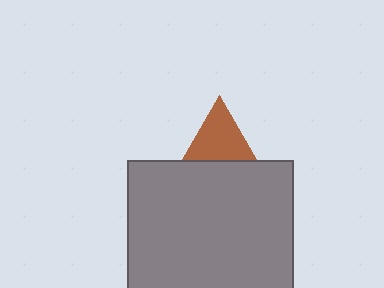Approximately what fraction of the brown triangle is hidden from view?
Roughly 62% of the brown triangle is hidden behind the gray square.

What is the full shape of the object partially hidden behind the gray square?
The partially hidden object is a brown triangle.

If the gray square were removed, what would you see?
You would see the complete brown triangle.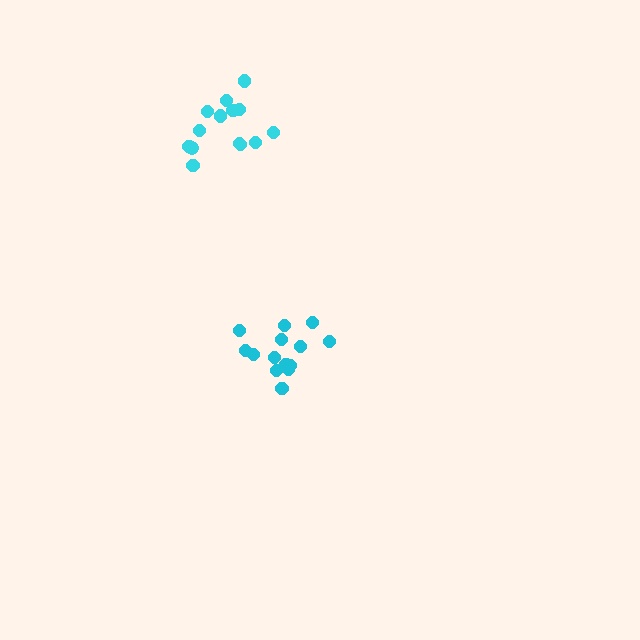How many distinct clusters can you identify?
There are 2 distinct clusters.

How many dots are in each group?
Group 1: 14 dots, Group 2: 14 dots (28 total).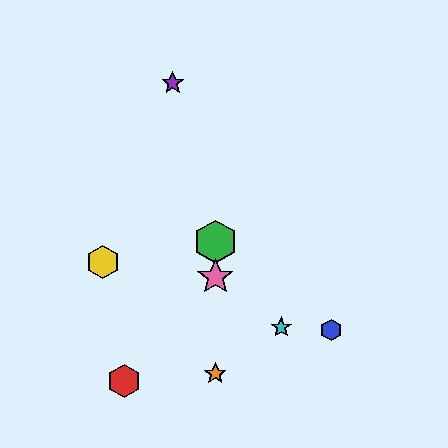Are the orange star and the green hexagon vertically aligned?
Yes, both are at x≈215.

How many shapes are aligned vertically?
3 shapes (the green hexagon, the orange star, the pink star) are aligned vertically.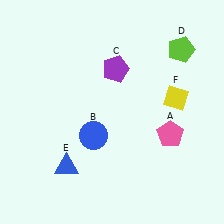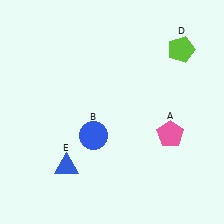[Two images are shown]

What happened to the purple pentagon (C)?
The purple pentagon (C) was removed in Image 2. It was in the top-right area of Image 1.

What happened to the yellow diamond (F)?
The yellow diamond (F) was removed in Image 2. It was in the top-right area of Image 1.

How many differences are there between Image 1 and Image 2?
There are 2 differences between the two images.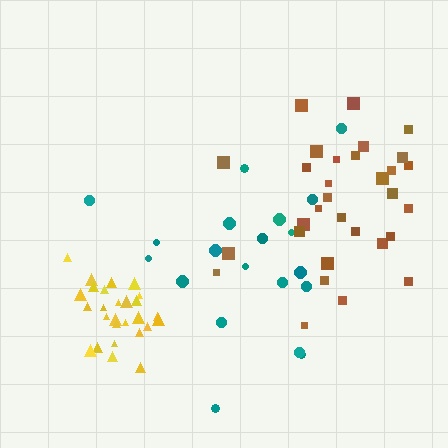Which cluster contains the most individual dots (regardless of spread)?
Brown (31).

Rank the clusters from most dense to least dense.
yellow, brown, teal.